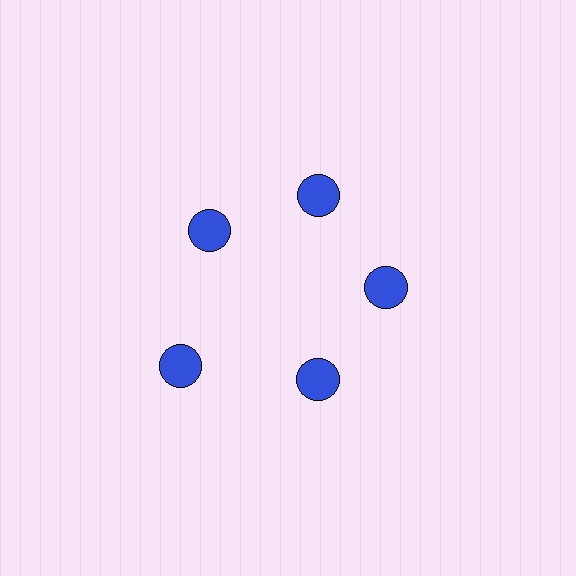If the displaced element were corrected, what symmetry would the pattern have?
It would have 5-fold rotational symmetry — the pattern would map onto itself every 72 degrees.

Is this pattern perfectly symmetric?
No. The 5 blue circles are arranged in a ring, but one element near the 8 o'clock position is pushed outward from the center, breaking the 5-fold rotational symmetry.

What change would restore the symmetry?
The symmetry would be restored by moving it inward, back onto the ring so that all 5 circles sit at equal angles and equal distance from the center.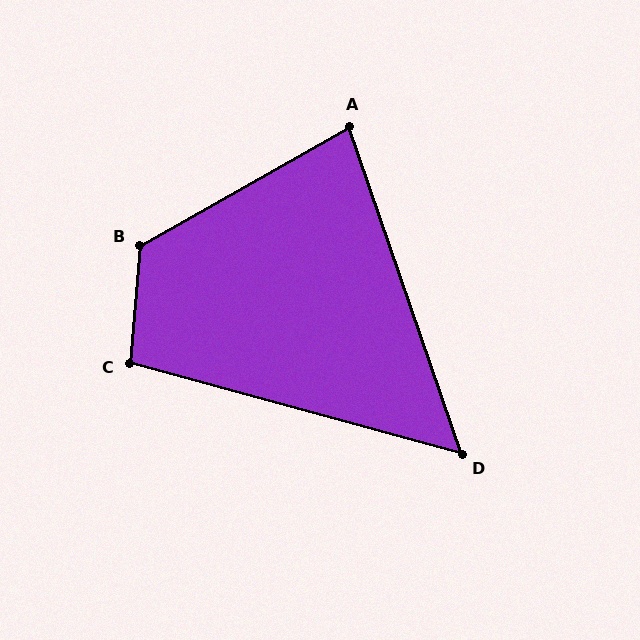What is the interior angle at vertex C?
Approximately 100 degrees (obtuse).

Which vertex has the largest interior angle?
B, at approximately 124 degrees.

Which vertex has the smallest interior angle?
D, at approximately 56 degrees.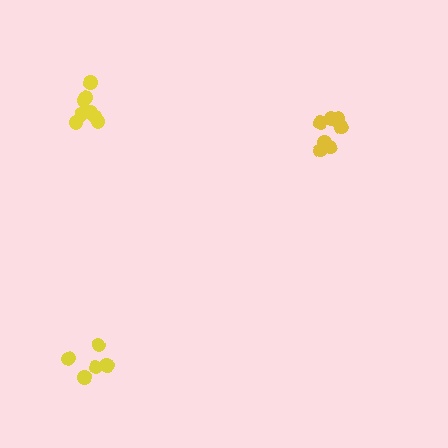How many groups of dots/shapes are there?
There are 3 groups.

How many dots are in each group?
Group 1: 8 dots, Group 2: 5 dots, Group 3: 7 dots (20 total).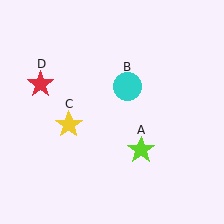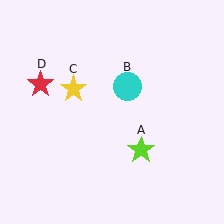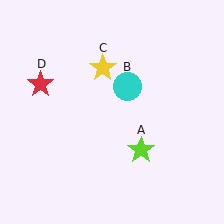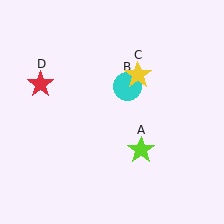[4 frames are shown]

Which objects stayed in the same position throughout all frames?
Lime star (object A) and cyan circle (object B) and red star (object D) remained stationary.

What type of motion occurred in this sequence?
The yellow star (object C) rotated clockwise around the center of the scene.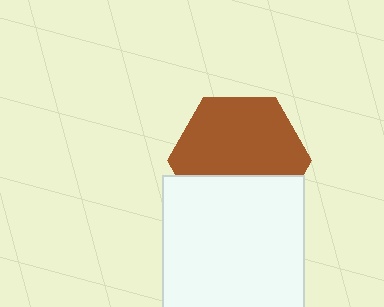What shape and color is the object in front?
The object in front is a white square.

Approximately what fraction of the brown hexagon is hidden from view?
Roughly 35% of the brown hexagon is hidden behind the white square.